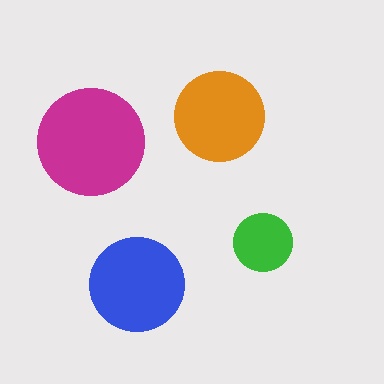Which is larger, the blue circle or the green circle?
The blue one.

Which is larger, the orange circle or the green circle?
The orange one.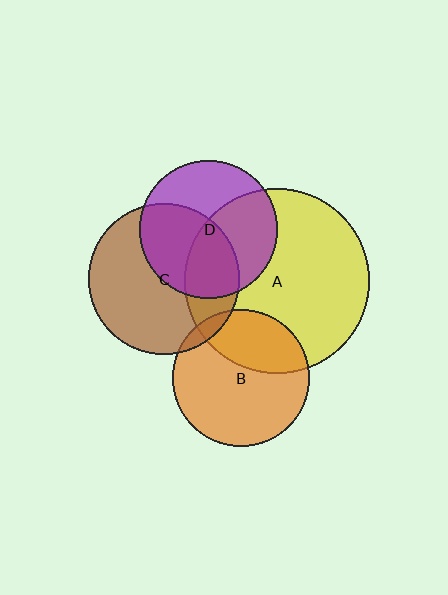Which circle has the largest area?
Circle A (yellow).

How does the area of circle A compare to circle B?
Approximately 1.8 times.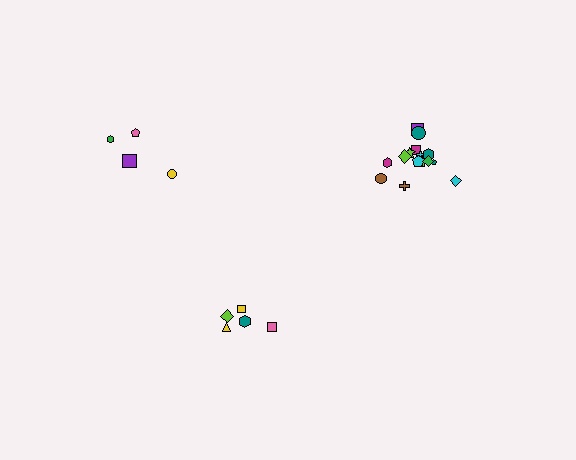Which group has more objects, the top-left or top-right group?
The top-right group.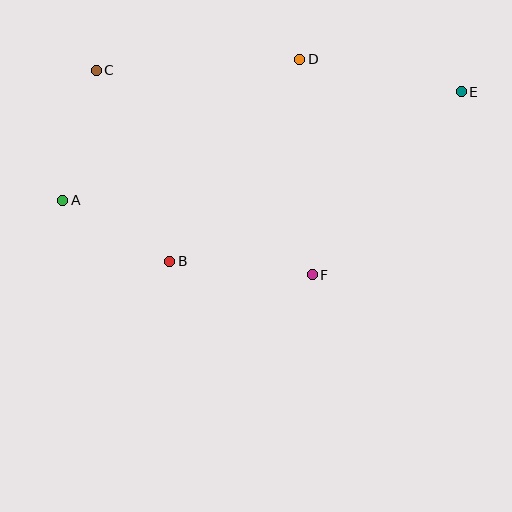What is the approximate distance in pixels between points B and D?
The distance between B and D is approximately 240 pixels.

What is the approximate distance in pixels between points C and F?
The distance between C and F is approximately 297 pixels.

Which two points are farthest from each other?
Points A and E are farthest from each other.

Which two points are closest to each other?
Points A and B are closest to each other.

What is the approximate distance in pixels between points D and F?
The distance between D and F is approximately 216 pixels.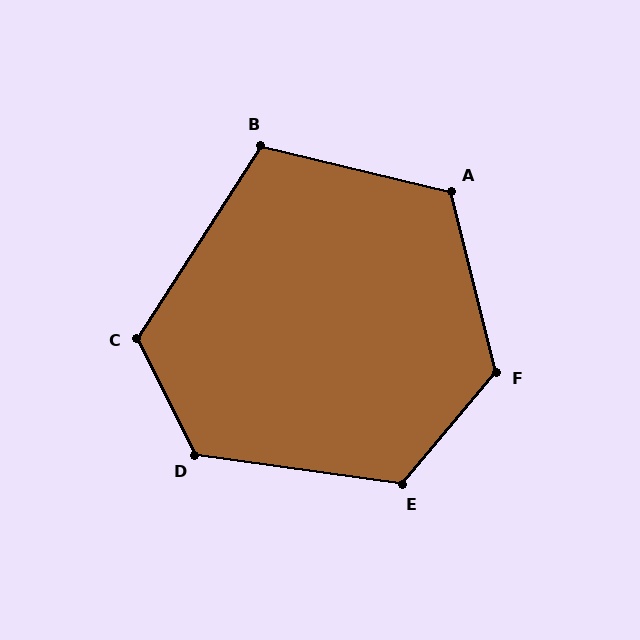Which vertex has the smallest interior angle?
B, at approximately 109 degrees.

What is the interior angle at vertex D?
Approximately 125 degrees (obtuse).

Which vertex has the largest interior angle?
F, at approximately 126 degrees.